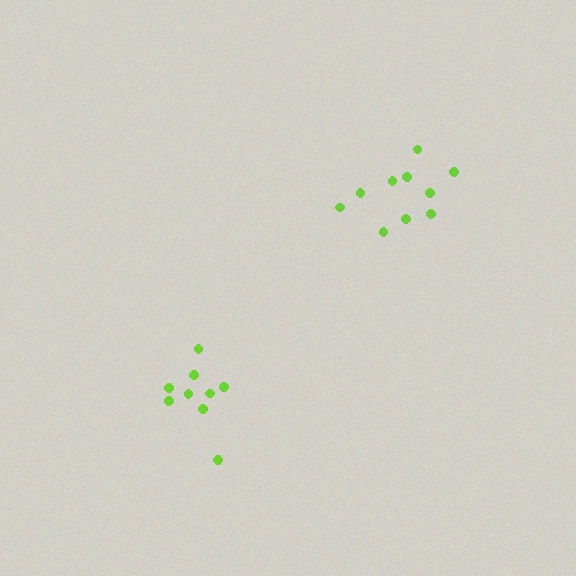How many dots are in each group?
Group 1: 9 dots, Group 2: 10 dots (19 total).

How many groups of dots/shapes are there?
There are 2 groups.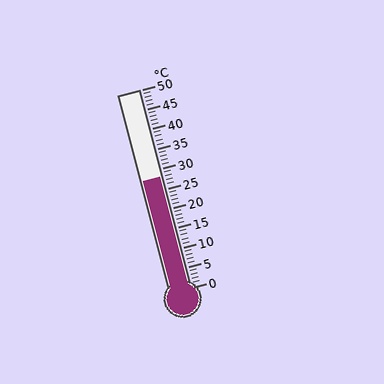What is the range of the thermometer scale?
The thermometer scale ranges from 0°C to 50°C.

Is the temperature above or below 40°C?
The temperature is below 40°C.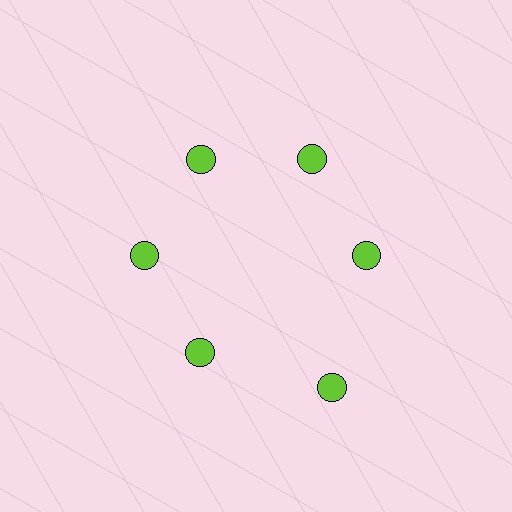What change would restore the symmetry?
The symmetry would be restored by moving it inward, back onto the ring so that all 6 circles sit at equal angles and equal distance from the center.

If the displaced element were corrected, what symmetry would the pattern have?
It would have 6-fold rotational symmetry — the pattern would map onto itself every 60 degrees.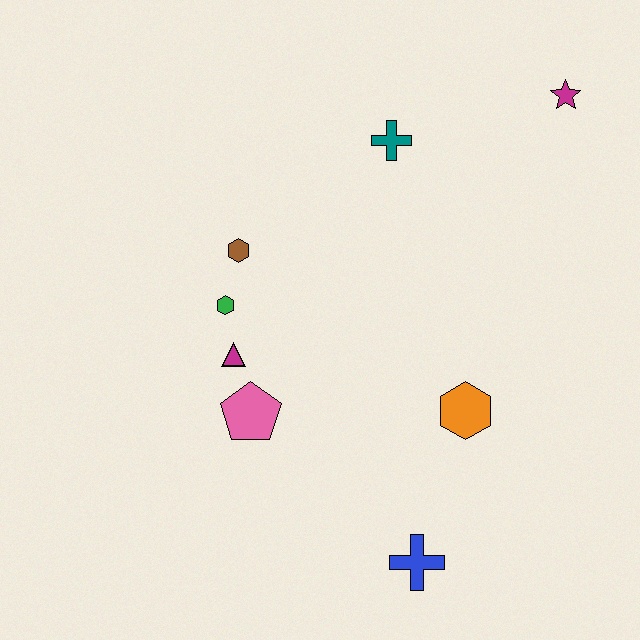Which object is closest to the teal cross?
The magenta star is closest to the teal cross.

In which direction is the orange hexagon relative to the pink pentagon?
The orange hexagon is to the right of the pink pentagon.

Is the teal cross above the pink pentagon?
Yes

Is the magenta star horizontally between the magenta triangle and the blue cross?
No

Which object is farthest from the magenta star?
The blue cross is farthest from the magenta star.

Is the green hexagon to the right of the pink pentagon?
No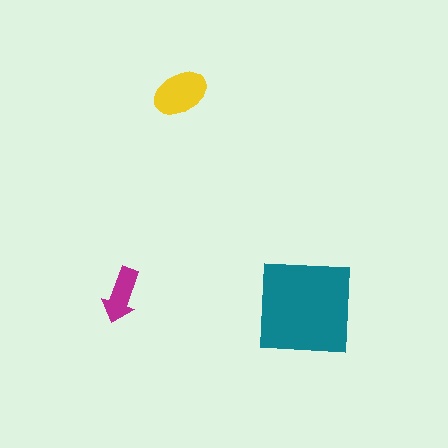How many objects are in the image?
There are 3 objects in the image.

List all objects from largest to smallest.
The teal square, the yellow ellipse, the magenta arrow.